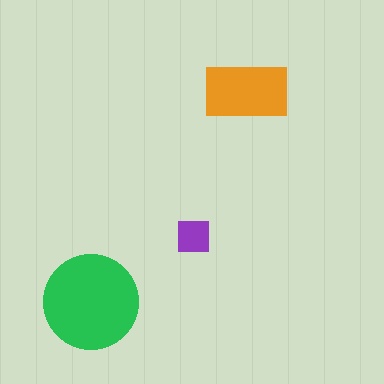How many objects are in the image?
There are 3 objects in the image.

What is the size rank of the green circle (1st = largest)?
1st.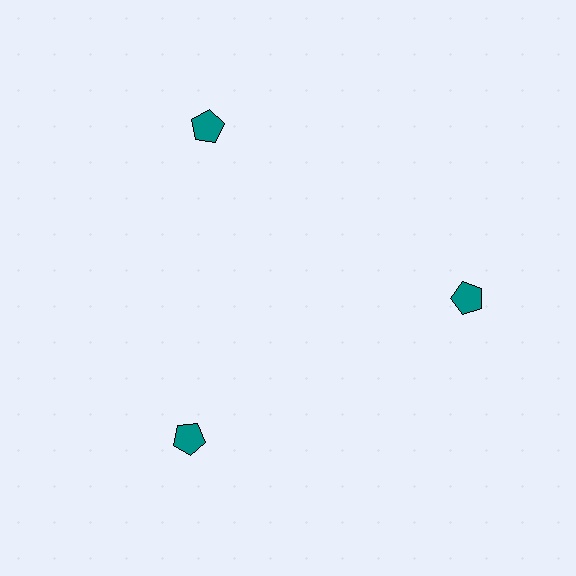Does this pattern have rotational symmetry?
Yes, this pattern has 3-fold rotational symmetry. It looks the same after rotating 120 degrees around the center.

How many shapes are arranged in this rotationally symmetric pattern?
There are 3 shapes, arranged in 3 groups of 1.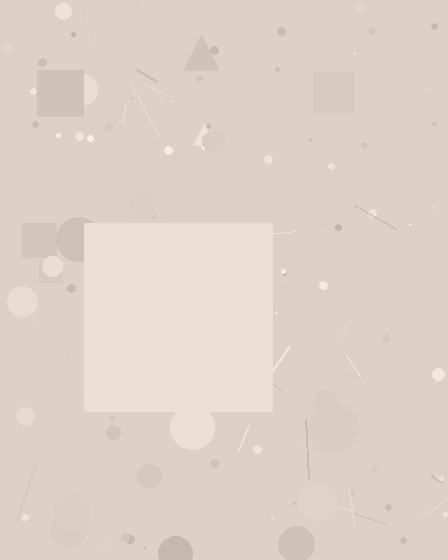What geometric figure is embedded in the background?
A square is embedded in the background.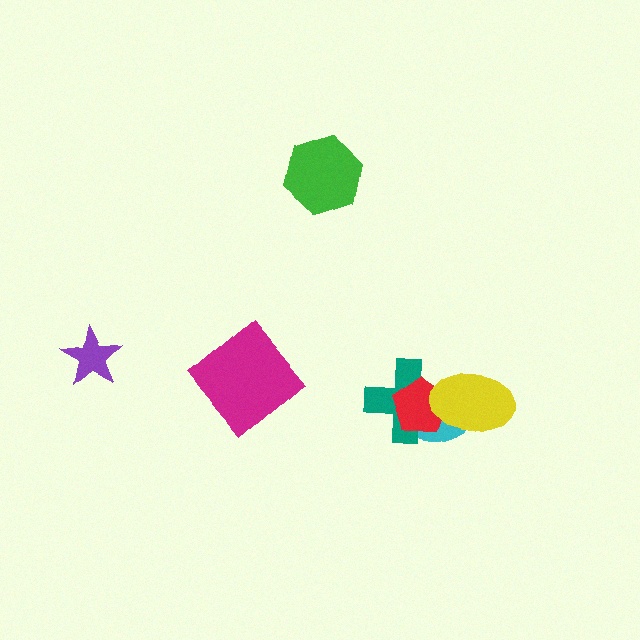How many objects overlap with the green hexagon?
0 objects overlap with the green hexagon.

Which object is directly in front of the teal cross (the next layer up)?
The red pentagon is directly in front of the teal cross.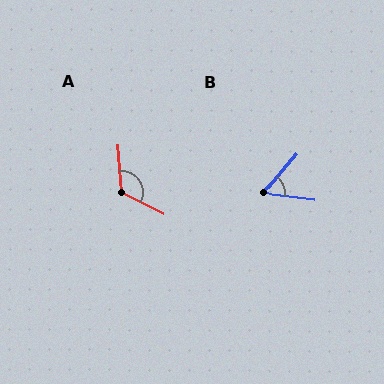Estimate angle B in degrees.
Approximately 57 degrees.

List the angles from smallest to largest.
B (57°), A (120°).